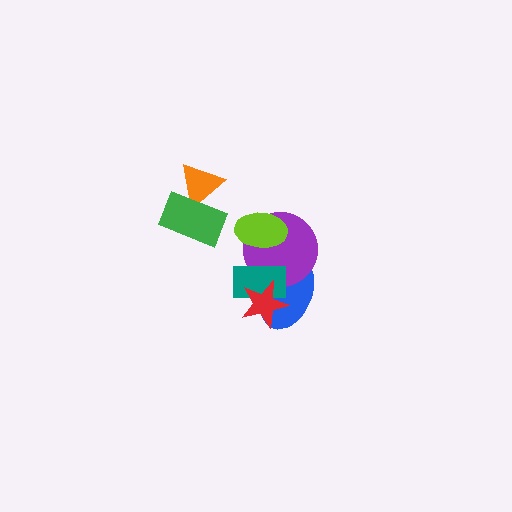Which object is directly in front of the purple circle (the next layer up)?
The teal rectangle is directly in front of the purple circle.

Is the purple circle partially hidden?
Yes, it is partially covered by another shape.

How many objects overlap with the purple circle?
3 objects overlap with the purple circle.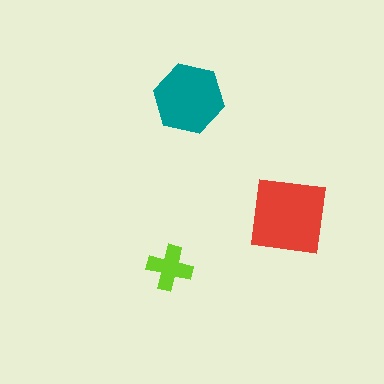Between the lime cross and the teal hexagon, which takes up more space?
The teal hexagon.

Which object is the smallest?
The lime cross.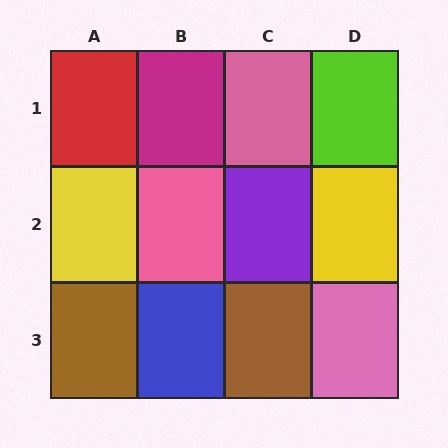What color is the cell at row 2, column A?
Yellow.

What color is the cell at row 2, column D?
Yellow.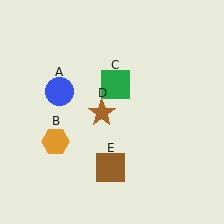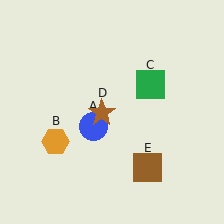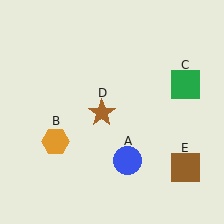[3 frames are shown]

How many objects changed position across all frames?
3 objects changed position: blue circle (object A), green square (object C), brown square (object E).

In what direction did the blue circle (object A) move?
The blue circle (object A) moved down and to the right.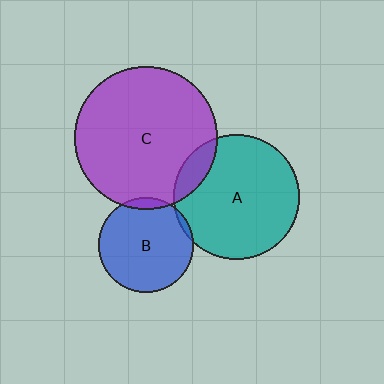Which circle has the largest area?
Circle C (purple).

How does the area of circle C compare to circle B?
Approximately 2.2 times.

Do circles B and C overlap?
Yes.